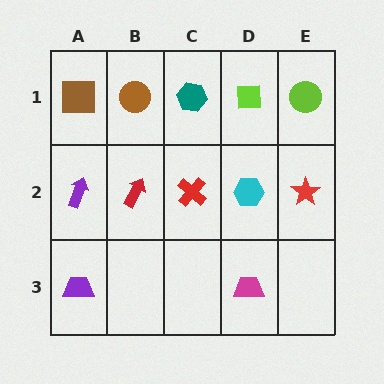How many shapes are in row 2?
5 shapes.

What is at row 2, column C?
A red cross.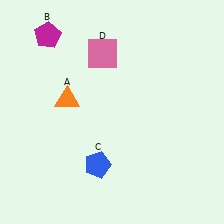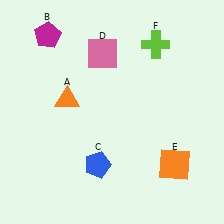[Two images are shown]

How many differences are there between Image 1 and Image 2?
There are 2 differences between the two images.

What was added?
An orange square (E), a lime cross (F) were added in Image 2.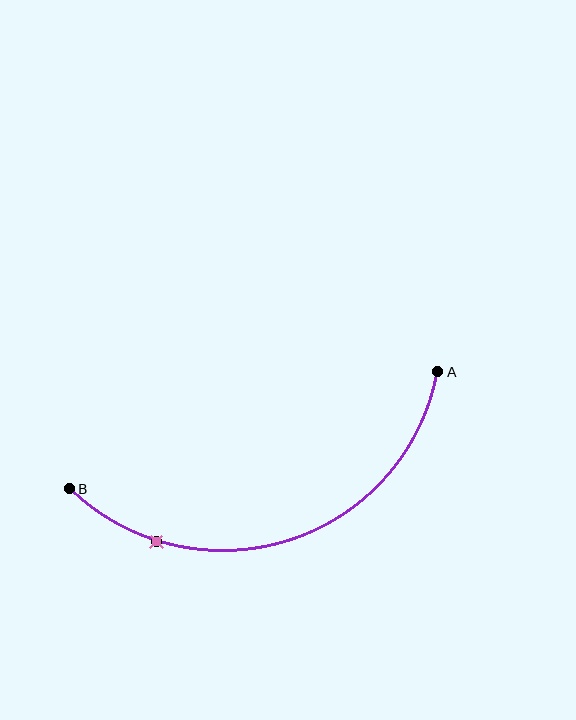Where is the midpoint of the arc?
The arc midpoint is the point on the curve farthest from the straight line joining A and B. It sits below that line.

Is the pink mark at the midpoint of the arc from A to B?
No. The pink mark lies on the arc but is closer to endpoint B. The arc midpoint would be at the point on the curve equidistant along the arc from both A and B.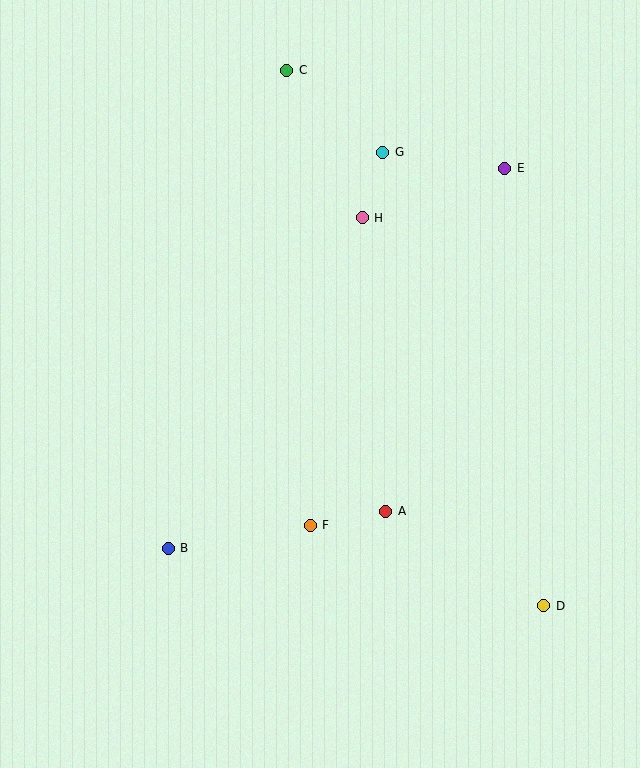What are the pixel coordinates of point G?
Point G is at (383, 152).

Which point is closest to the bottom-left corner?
Point B is closest to the bottom-left corner.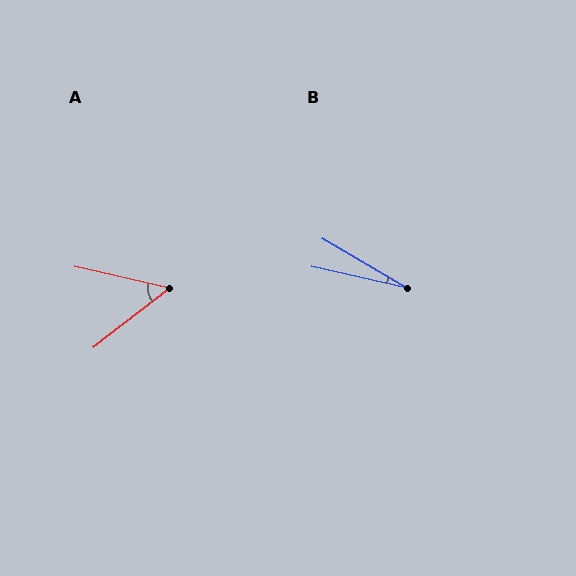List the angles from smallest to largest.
B (18°), A (51°).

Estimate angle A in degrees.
Approximately 51 degrees.